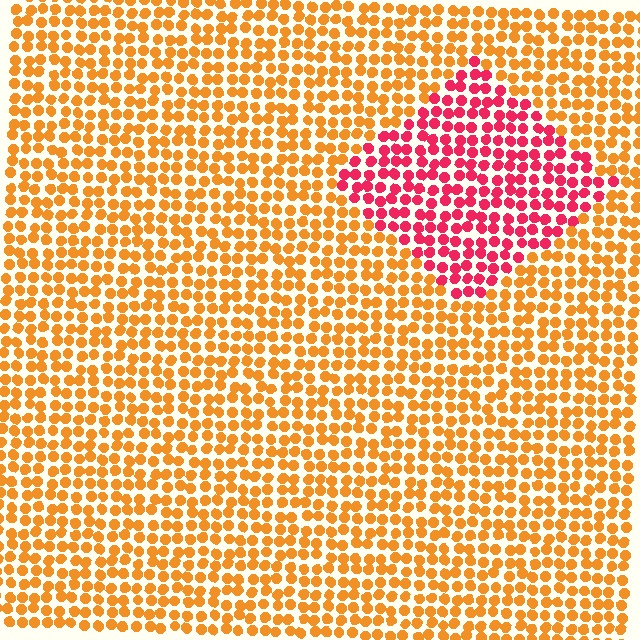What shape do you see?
I see a diamond.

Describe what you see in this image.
The image is filled with small orange elements in a uniform arrangement. A diamond-shaped region is visible where the elements are tinted to a slightly different hue, forming a subtle color boundary.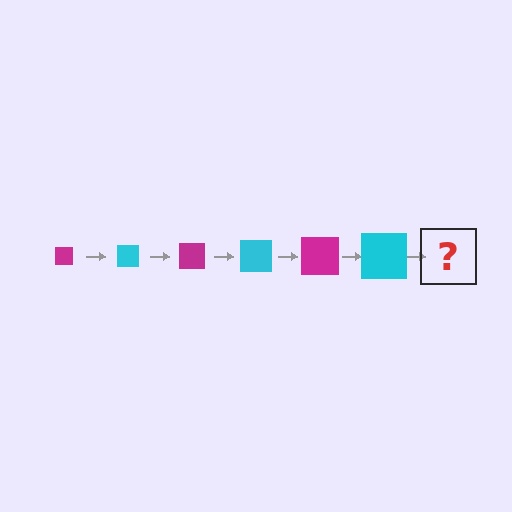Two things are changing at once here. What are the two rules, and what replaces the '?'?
The two rules are that the square grows larger each step and the color cycles through magenta and cyan. The '?' should be a magenta square, larger than the previous one.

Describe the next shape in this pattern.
It should be a magenta square, larger than the previous one.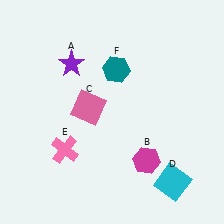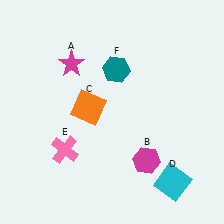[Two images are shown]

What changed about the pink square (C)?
In Image 1, C is pink. In Image 2, it changed to orange.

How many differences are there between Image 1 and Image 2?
There are 2 differences between the two images.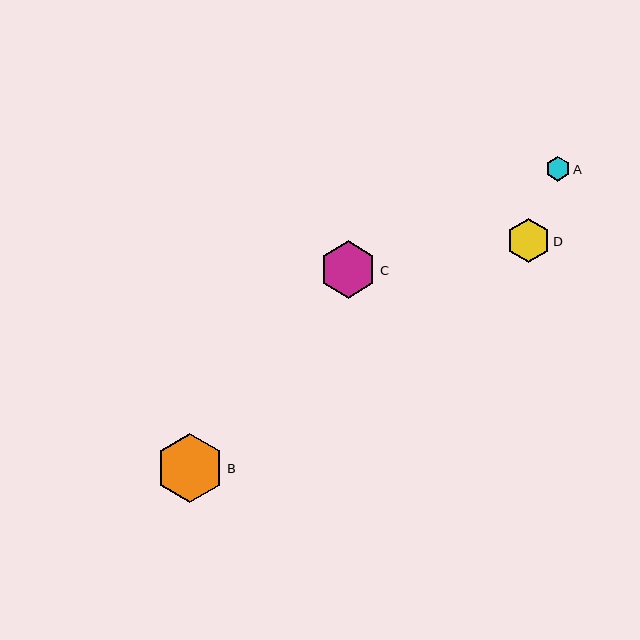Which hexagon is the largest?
Hexagon B is the largest with a size of approximately 68 pixels.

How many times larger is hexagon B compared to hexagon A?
Hexagon B is approximately 2.8 times the size of hexagon A.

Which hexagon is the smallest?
Hexagon A is the smallest with a size of approximately 24 pixels.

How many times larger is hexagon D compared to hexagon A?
Hexagon D is approximately 1.8 times the size of hexagon A.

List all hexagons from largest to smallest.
From largest to smallest: B, C, D, A.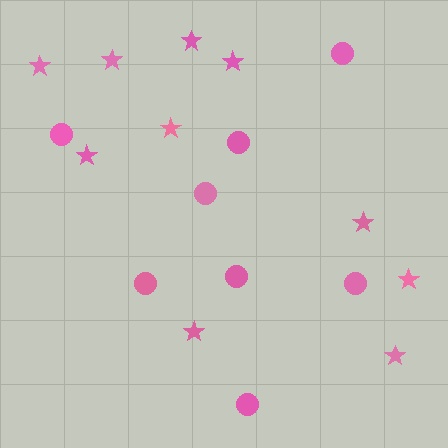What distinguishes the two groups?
There are 2 groups: one group of circles (8) and one group of stars (10).